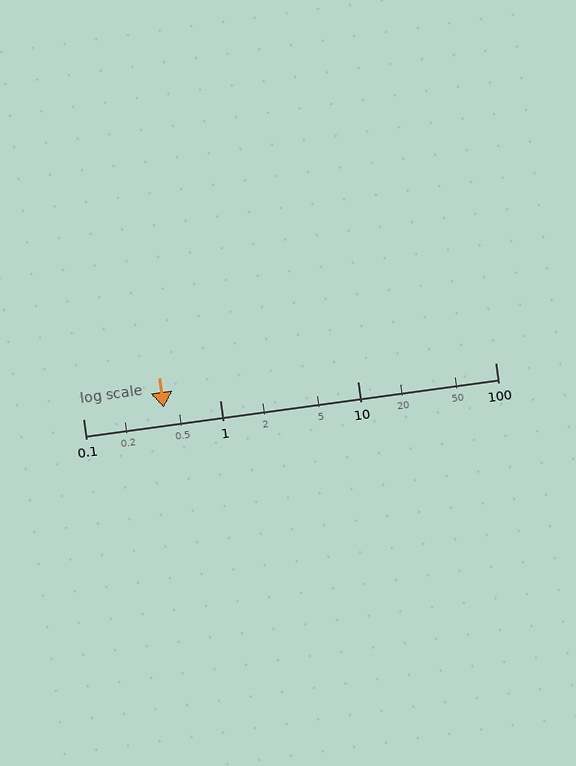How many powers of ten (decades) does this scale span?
The scale spans 3 decades, from 0.1 to 100.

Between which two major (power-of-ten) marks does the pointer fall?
The pointer is between 0.1 and 1.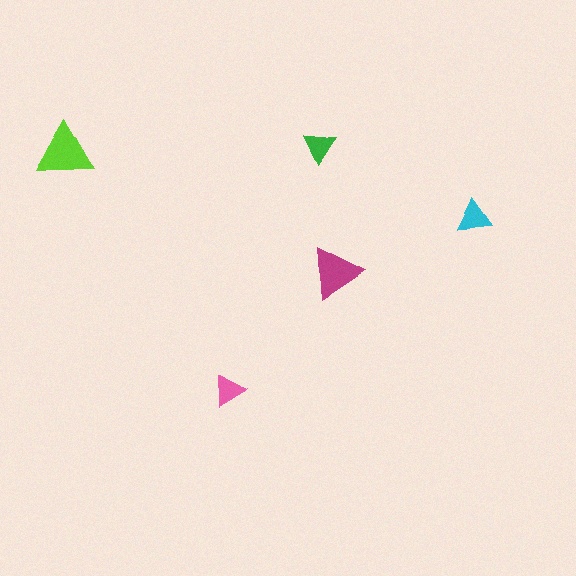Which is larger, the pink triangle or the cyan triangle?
The cyan one.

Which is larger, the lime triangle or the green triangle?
The lime one.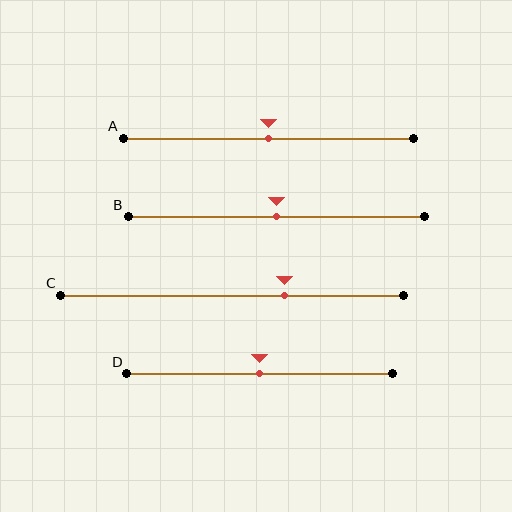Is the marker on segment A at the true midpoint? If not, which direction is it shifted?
Yes, the marker on segment A is at the true midpoint.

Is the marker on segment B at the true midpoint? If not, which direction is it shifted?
Yes, the marker on segment B is at the true midpoint.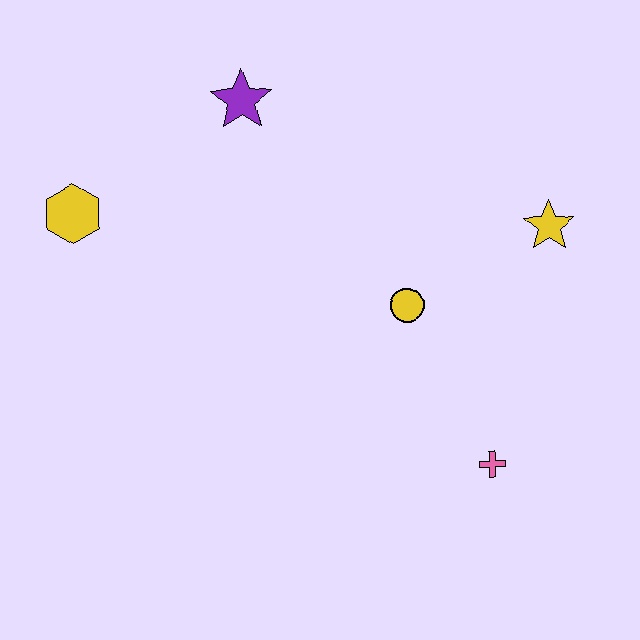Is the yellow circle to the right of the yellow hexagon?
Yes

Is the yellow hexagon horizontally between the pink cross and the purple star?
No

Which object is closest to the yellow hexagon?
The purple star is closest to the yellow hexagon.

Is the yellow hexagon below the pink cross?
No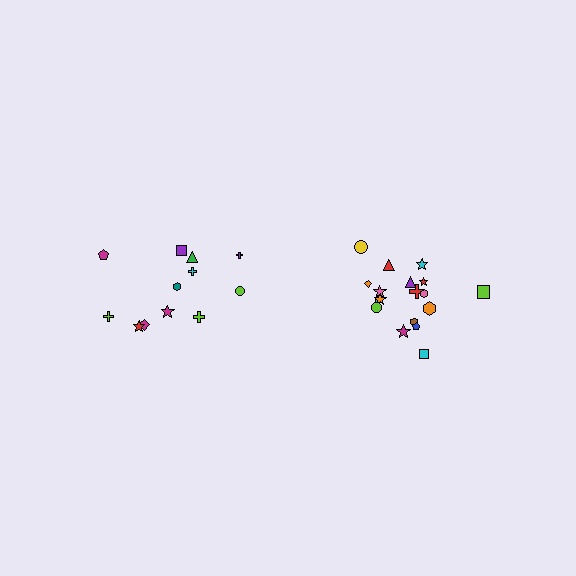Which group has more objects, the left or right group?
The right group.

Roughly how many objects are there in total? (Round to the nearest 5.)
Roughly 30 objects in total.